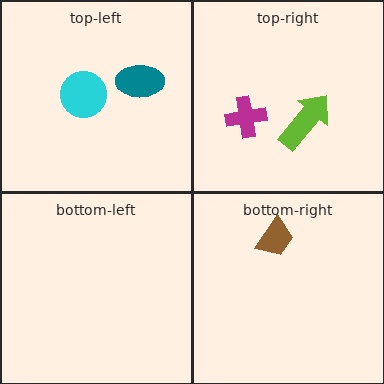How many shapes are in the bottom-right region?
1.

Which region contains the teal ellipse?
The top-left region.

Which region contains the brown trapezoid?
The bottom-right region.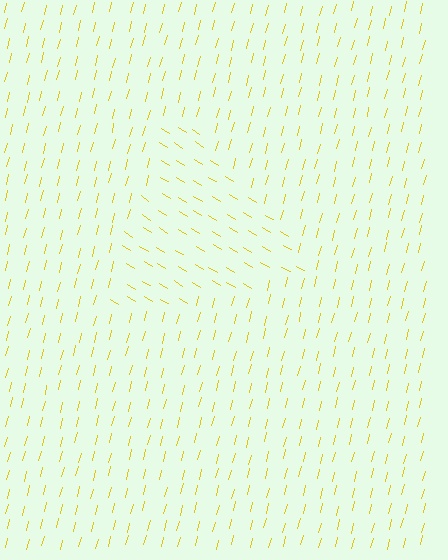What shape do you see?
I see a triangle.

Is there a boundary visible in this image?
Yes, there is a texture boundary formed by a change in line orientation.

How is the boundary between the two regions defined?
The boundary is defined purely by a change in line orientation (approximately 73 degrees difference). All lines are the same color and thickness.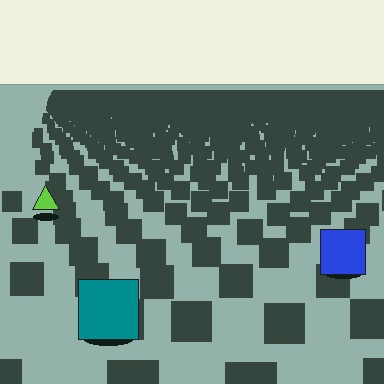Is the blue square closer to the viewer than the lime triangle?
Yes. The blue square is closer — you can tell from the texture gradient: the ground texture is coarser near it.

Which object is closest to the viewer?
The teal square is closest. The texture marks near it are larger and more spread out.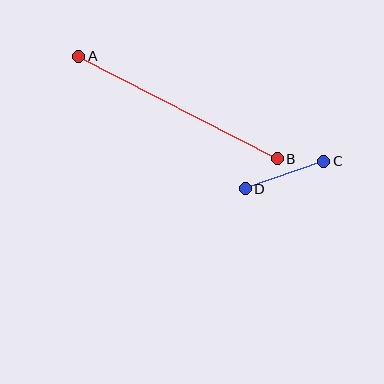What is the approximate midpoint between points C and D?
The midpoint is at approximately (285, 175) pixels.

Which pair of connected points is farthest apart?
Points A and B are farthest apart.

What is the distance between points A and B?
The distance is approximately 223 pixels.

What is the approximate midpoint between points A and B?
The midpoint is at approximately (178, 107) pixels.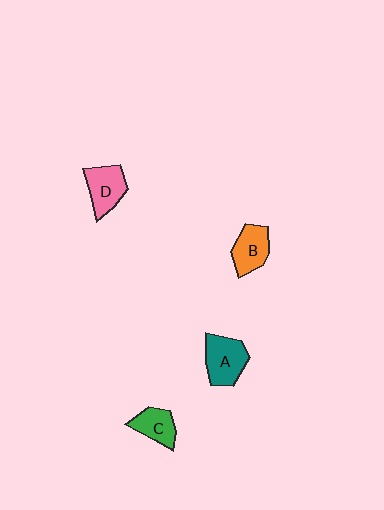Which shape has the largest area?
Shape A (teal).